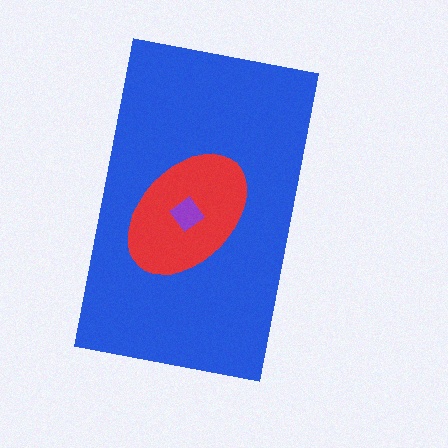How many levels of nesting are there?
3.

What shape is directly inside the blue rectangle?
The red ellipse.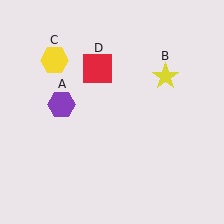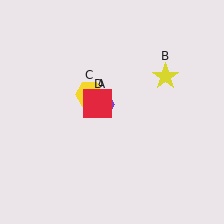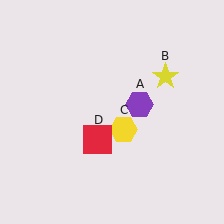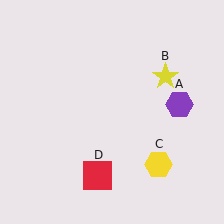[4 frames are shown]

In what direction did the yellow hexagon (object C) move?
The yellow hexagon (object C) moved down and to the right.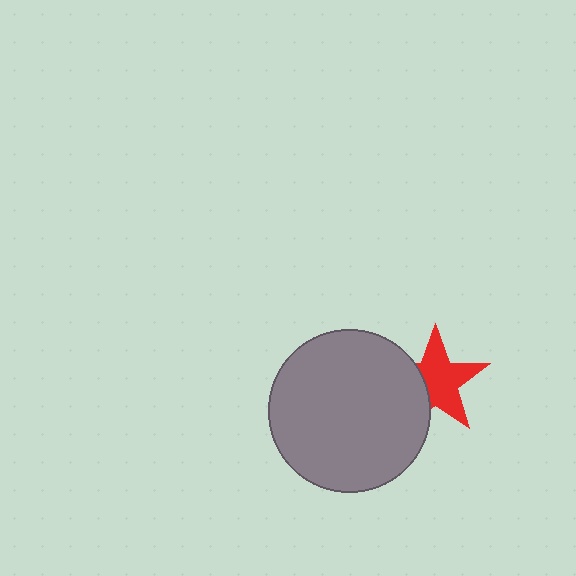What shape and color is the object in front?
The object in front is a gray circle.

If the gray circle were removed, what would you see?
You would see the complete red star.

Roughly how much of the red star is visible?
Most of it is visible (roughly 68%).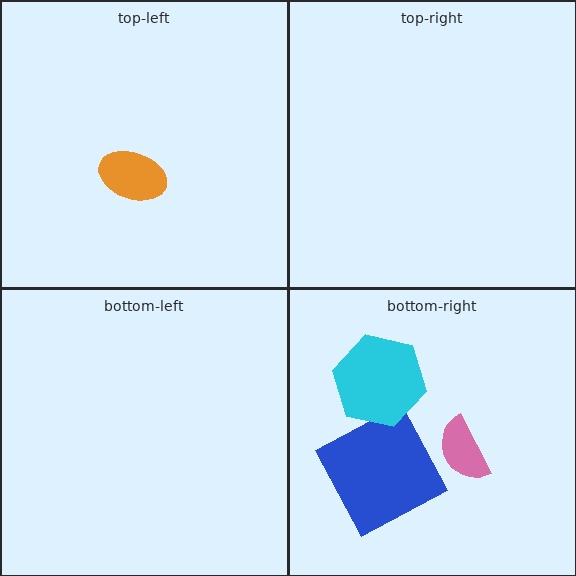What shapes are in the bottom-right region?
The pink semicircle, the blue square, the cyan hexagon.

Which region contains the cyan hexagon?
The bottom-right region.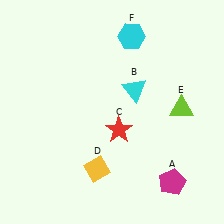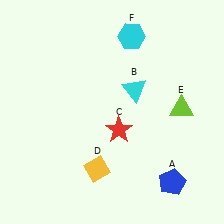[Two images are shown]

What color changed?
The pentagon (A) changed from magenta in Image 1 to blue in Image 2.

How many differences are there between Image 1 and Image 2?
There is 1 difference between the two images.